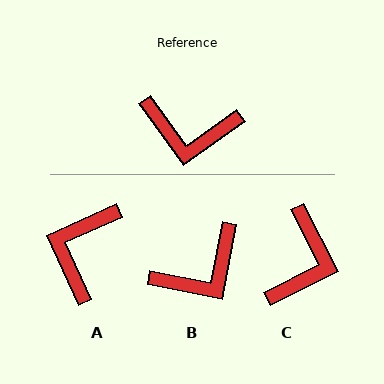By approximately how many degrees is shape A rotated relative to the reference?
Approximately 101 degrees clockwise.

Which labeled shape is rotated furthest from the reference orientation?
A, about 101 degrees away.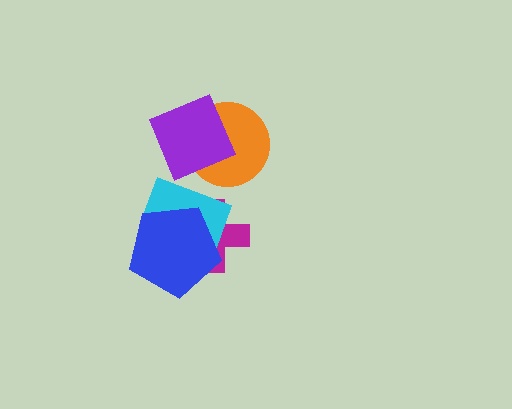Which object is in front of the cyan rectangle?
The blue pentagon is in front of the cyan rectangle.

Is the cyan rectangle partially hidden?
Yes, it is partially covered by another shape.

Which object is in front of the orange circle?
The purple square is in front of the orange circle.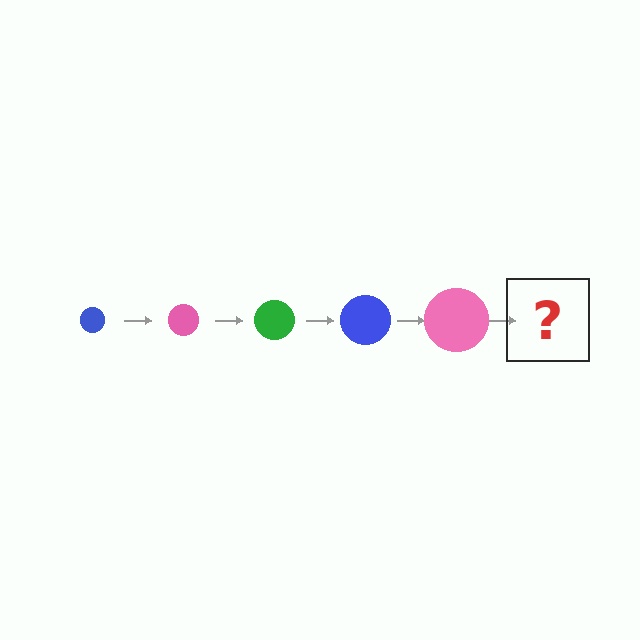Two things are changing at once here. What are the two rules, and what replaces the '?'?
The two rules are that the circle grows larger each step and the color cycles through blue, pink, and green. The '?' should be a green circle, larger than the previous one.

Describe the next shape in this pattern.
It should be a green circle, larger than the previous one.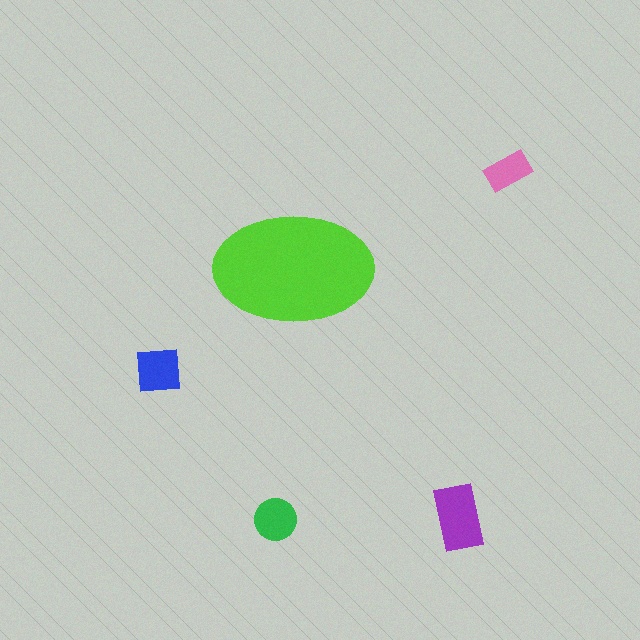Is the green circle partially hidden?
No, the green circle is fully visible.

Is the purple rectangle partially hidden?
No, the purple rectangle is fully visible.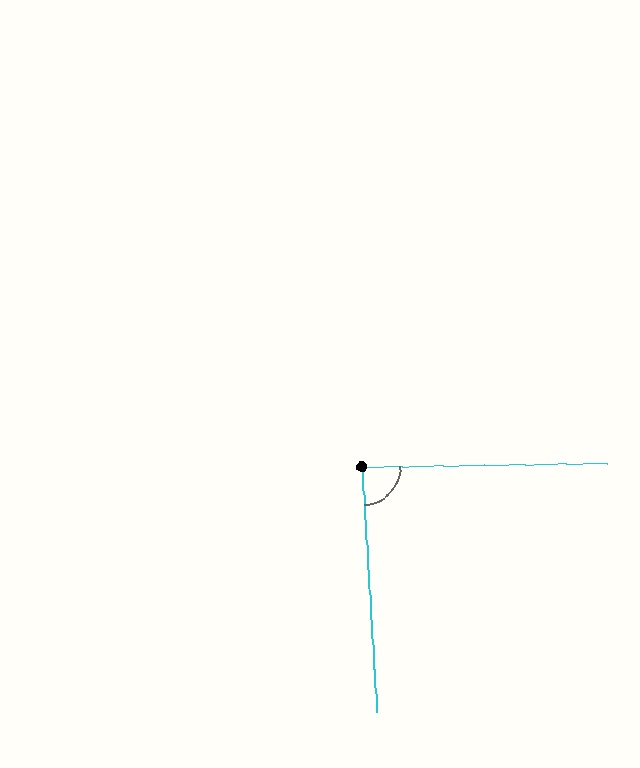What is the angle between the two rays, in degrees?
Approximately 88 degrees.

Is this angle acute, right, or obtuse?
It is approximately a right angle.